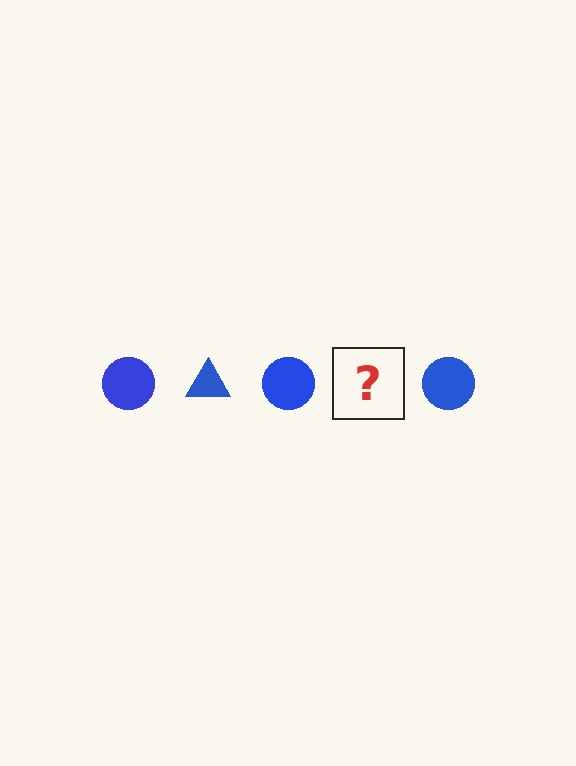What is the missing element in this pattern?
The missing element is a blue triangle.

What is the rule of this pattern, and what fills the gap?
The rule is that the pattern cycles through circle, triangle shapes in blue. The gap should be filled with a blue triangle.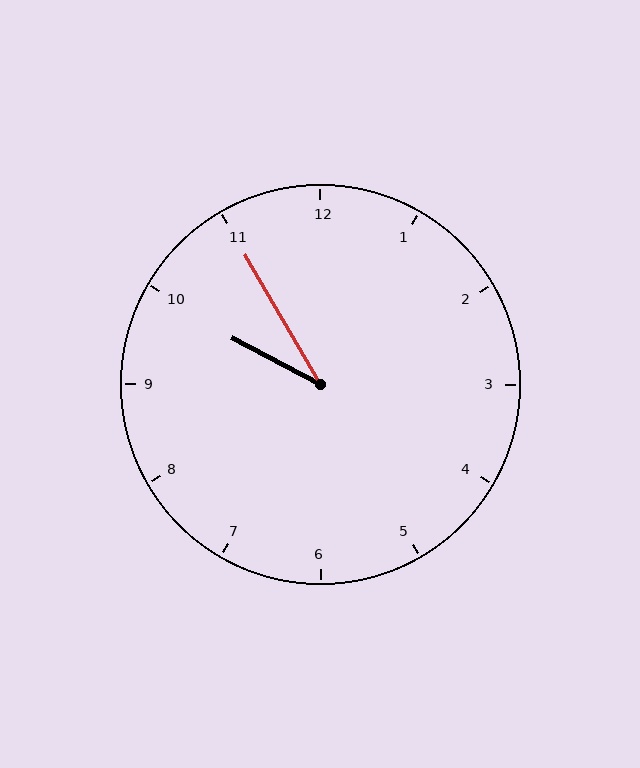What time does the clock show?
9:55.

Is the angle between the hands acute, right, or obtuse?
It is acute.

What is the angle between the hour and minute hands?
Approximately 32 degrees.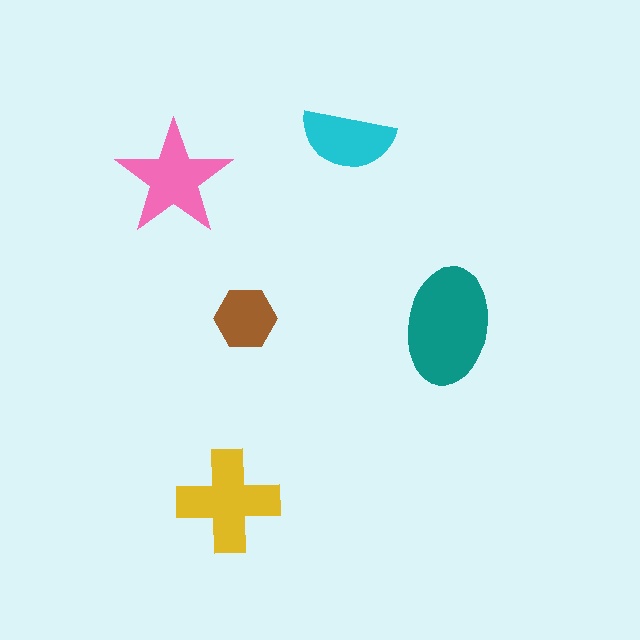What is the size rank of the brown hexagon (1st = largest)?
5th.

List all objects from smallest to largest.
The brown hexagon, the cyan semicircle, the pink star, the yellow cross, the teal ellipse.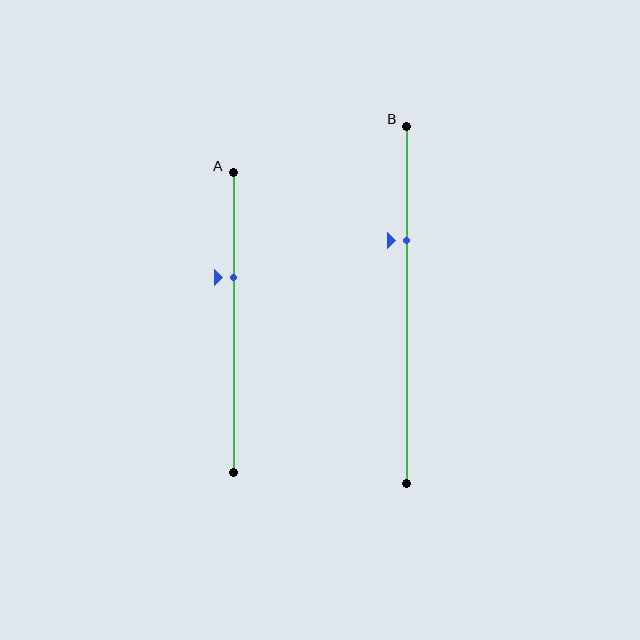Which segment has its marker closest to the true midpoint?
Segment A has its marker closest to the true midpoint.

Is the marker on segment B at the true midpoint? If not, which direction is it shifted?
No, the marker on segment B is shifted upward by about 18% of the segment length.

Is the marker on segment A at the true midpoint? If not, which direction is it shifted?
No, the marker on segment A is shifted upward by about 15% of the segment length.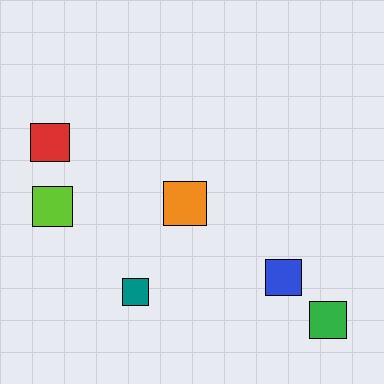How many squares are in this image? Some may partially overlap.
There are 6 squares.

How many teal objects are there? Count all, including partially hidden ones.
There is 1 teal object.